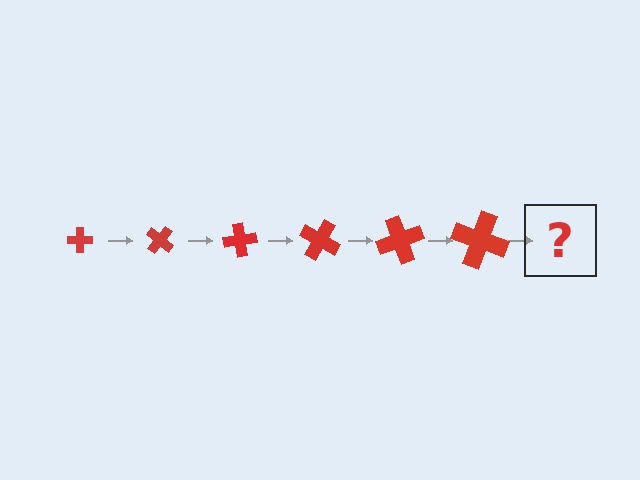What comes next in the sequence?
The next element should be a cross, larger than the previous one and rotated 240 degrees from the start.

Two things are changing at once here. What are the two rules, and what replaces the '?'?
The two rules are that the cross grows larger each step and it rotates 40 degrees each step. The '?' should be a cross, larger than the previous one and rotated 240 degrees from the start.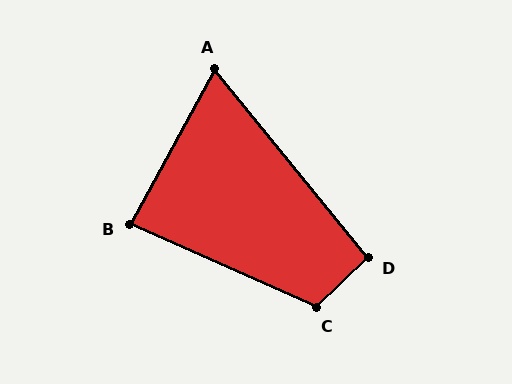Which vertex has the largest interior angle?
C, at approximately 112 degrees.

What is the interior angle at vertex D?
Approximately 95 degrees (approximately right).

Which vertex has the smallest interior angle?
A, at approximately 68 degrees.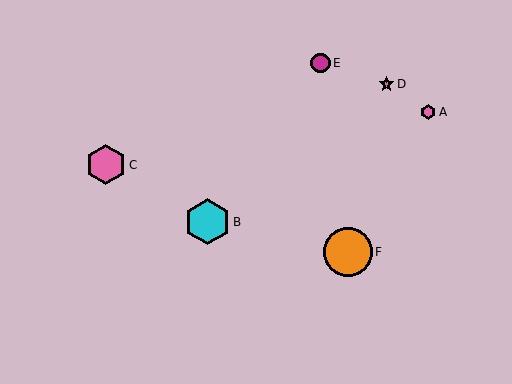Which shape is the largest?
The orange circle (labeled F) is the largest.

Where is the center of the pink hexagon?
The center of the pink hexagon is at (106, 165).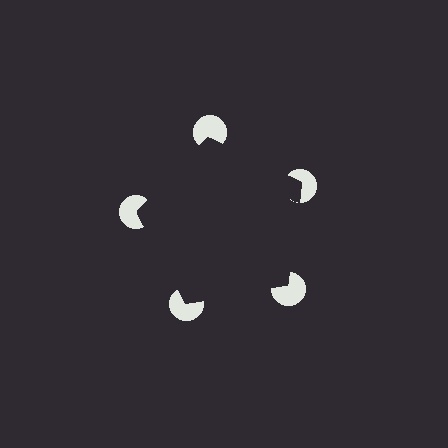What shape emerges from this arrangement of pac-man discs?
An illusory pentagon — its edges are inferred from the aligned wedge cuts in the pac-man discs, not physically drawn.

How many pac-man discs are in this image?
There are 5 — one at each vertex of the illusory pentagon.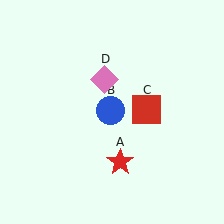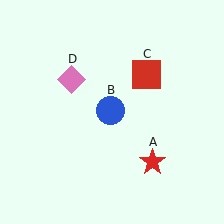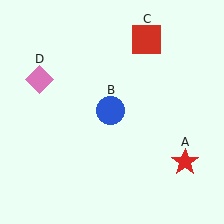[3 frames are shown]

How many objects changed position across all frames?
3 objects changed position: red star (object A), red square (object C), pink diamond (object D).